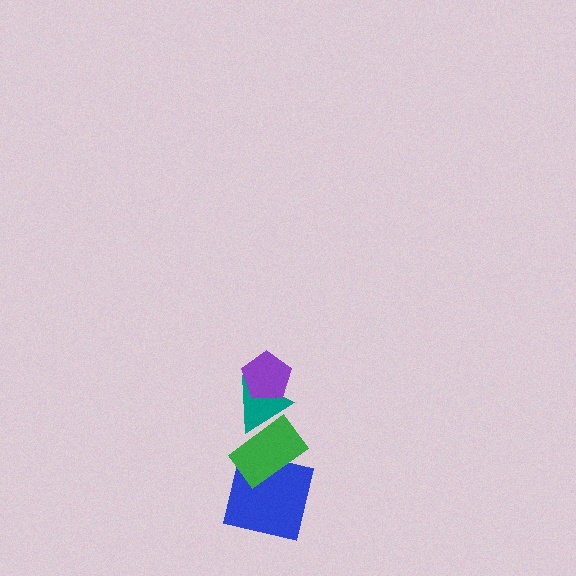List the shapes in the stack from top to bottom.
From top to bottom: the purple pentagon, the teal triangle, the green rectangle, the blue square.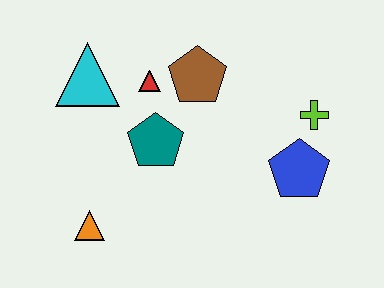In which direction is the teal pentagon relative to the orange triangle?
The teal pentagon is above the orange triangle.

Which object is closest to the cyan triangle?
The red triangle is closest to the cyan triangle.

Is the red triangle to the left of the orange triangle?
No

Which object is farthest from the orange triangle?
The lime cross is farthest from the orange triangle.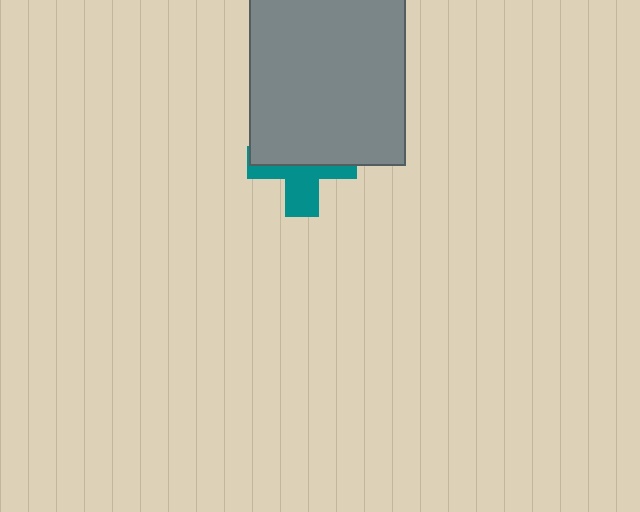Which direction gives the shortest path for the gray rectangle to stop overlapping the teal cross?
Moving up gives the shortest separation.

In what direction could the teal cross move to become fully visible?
The teal cross could move down. That would shift it out from behind the gray rectangle entirely.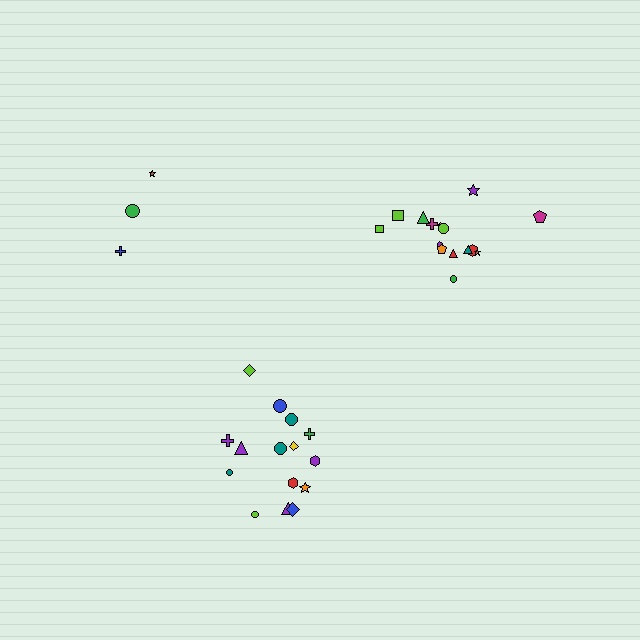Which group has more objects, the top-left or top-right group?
The top-right group.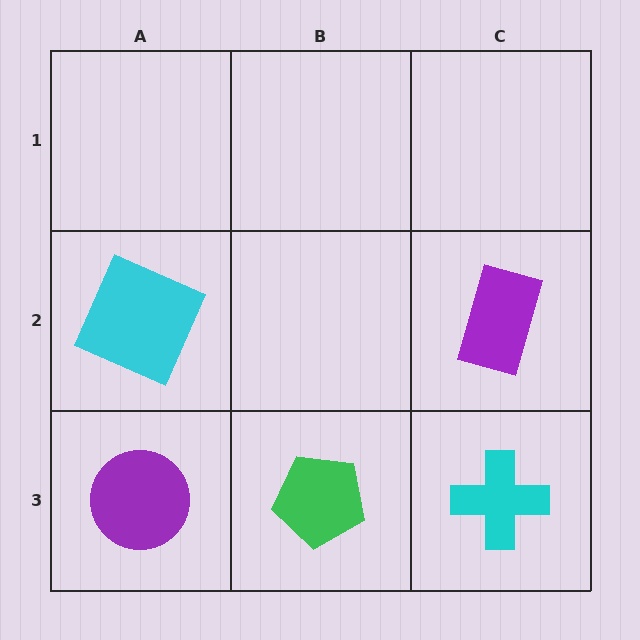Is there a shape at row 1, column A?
No, that cell is empty.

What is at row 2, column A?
A cyan square.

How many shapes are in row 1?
0 shapes.